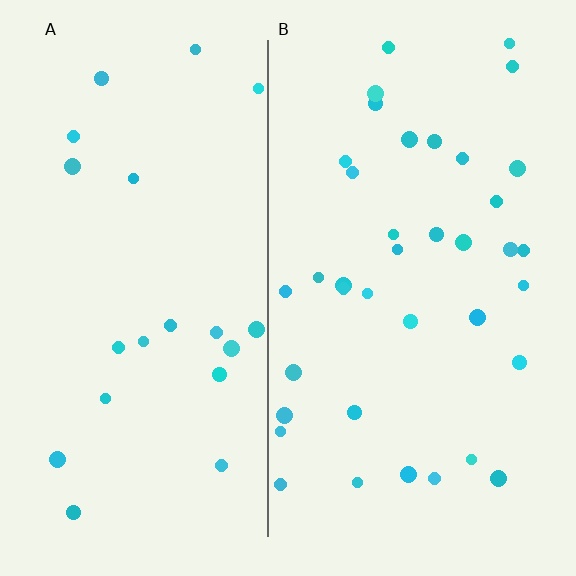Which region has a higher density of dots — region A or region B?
B (the right).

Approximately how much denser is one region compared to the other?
Approximately 1.8× — region B over region A.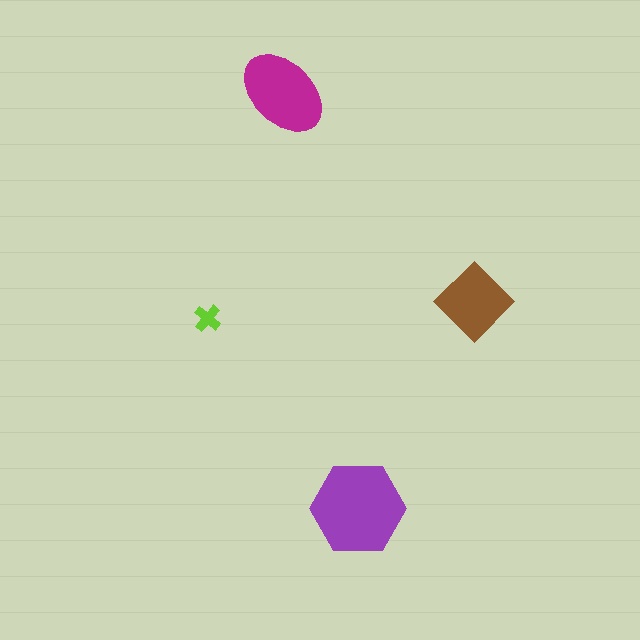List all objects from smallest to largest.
The lime cross, the brown diamond, the magenta ellipse, the purple hexagon.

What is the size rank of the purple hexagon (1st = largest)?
1st.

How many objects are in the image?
There are 4 objects in the image.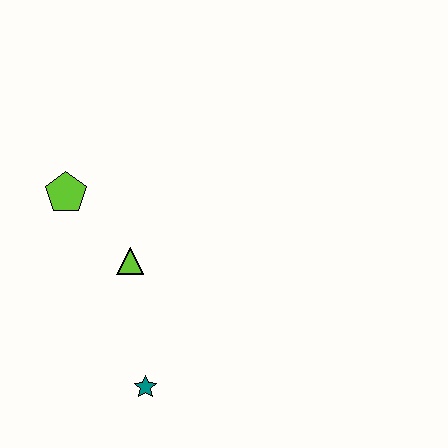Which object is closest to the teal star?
The lime triangle is closest to the teal star.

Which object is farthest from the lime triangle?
The teal star is farthest from the lime triangle.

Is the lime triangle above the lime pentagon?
No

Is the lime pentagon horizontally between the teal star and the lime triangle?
No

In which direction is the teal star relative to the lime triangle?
The teal star is below the lime triangle.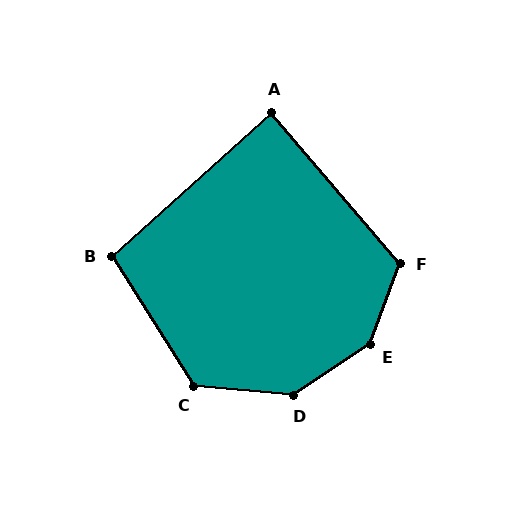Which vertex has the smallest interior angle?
A, at approximately 88 degrees.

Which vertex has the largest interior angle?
E, at approximately 144 degrees.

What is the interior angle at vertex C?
Approximately 128 degrees (obtuse).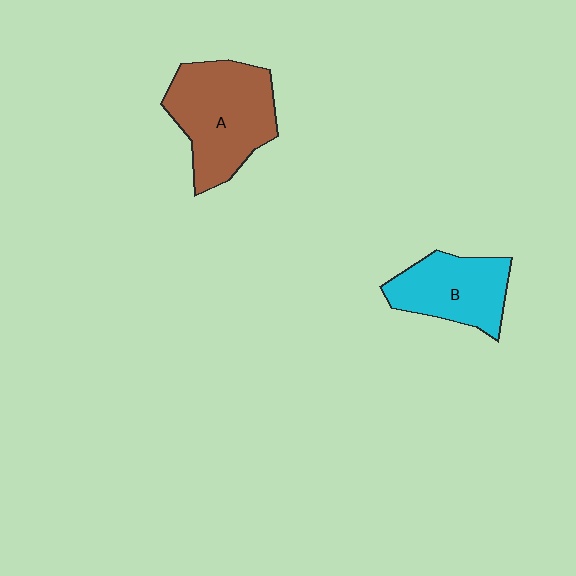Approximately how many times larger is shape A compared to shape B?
Approximately 1.4 times.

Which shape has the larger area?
Shape A (brown).